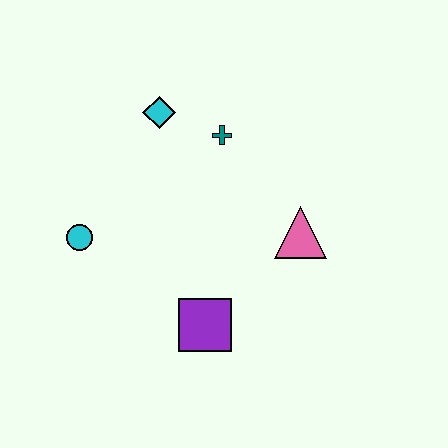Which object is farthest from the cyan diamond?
The purple square is farthest from the cyan diamond.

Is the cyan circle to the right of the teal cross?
No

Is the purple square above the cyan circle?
No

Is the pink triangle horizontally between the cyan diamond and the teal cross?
No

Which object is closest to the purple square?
The pink triangle is closest to the purple square.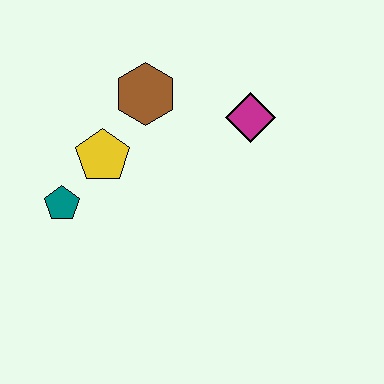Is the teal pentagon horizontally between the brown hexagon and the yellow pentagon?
No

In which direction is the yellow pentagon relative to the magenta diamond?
The yellow pentagon is to the left of the magenta diamond.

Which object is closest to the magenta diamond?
The brown hexagon is closest to the magenta diamond.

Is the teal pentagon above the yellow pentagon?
No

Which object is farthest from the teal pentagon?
The magenta diamond is farthest from the teal pentagon.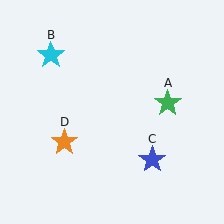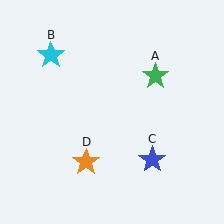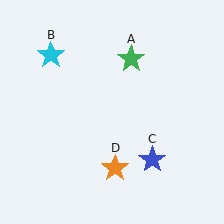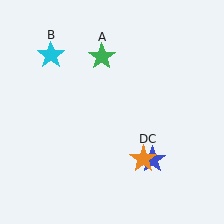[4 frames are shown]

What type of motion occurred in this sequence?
The green star (object A), orange star (object D) rotated counterclockwise around the center of the scene.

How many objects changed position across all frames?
2 objects changed position: green star (object A), orange star (object D).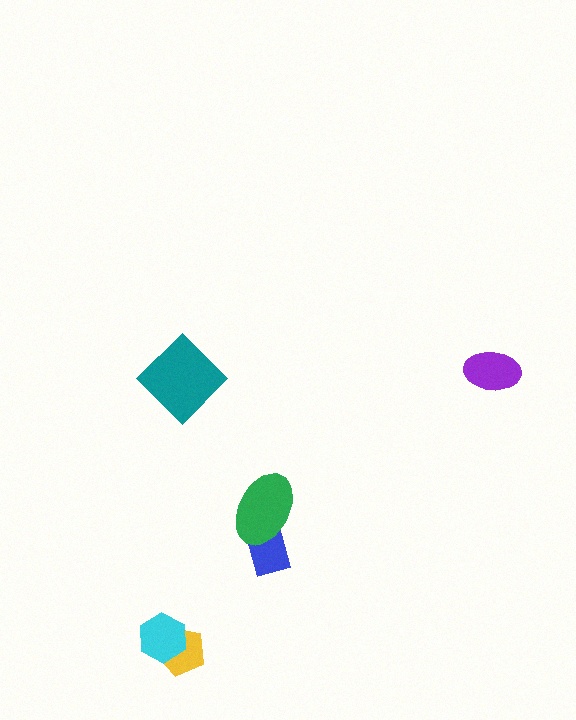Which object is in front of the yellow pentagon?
The cyan hexagon is in front of the yellow pentagon.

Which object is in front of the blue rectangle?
The green ellipse is in front of the blue rectangle.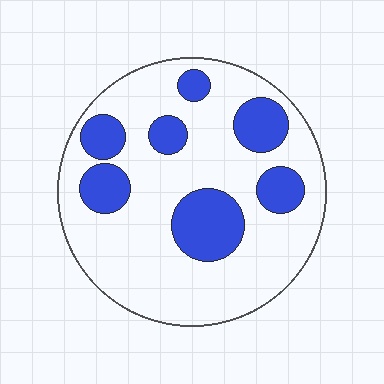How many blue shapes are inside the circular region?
7.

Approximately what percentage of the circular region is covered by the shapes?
Approximately 25%.